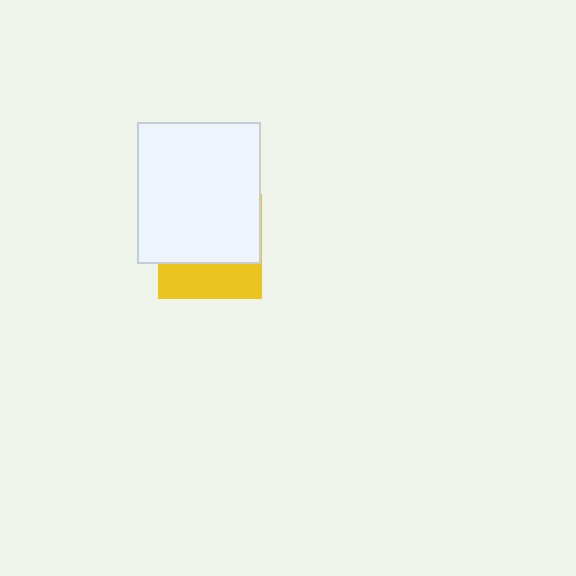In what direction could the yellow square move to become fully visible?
The yellow square could move down. That would shift it out from behind the white rectangle entirely.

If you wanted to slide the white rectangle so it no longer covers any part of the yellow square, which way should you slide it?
Slide it up — that is the most direct way to separate the two shapes.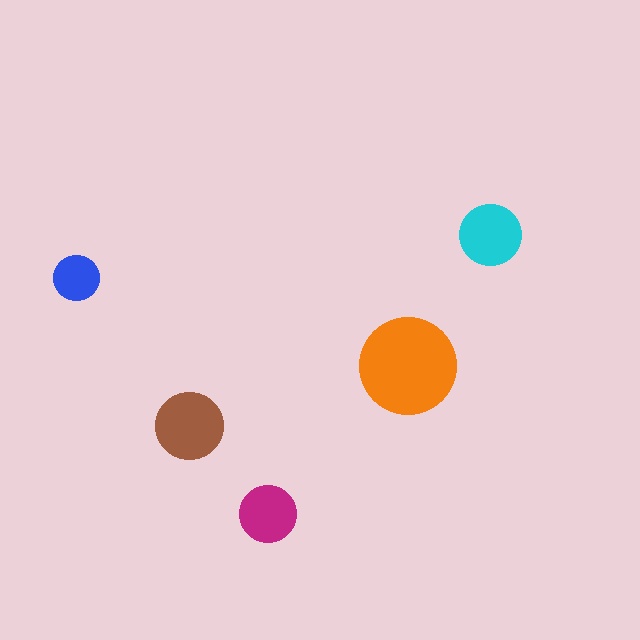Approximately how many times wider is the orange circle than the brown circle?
About 1.5 times wider.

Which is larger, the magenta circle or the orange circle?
The orange one.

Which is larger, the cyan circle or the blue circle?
The cyan one.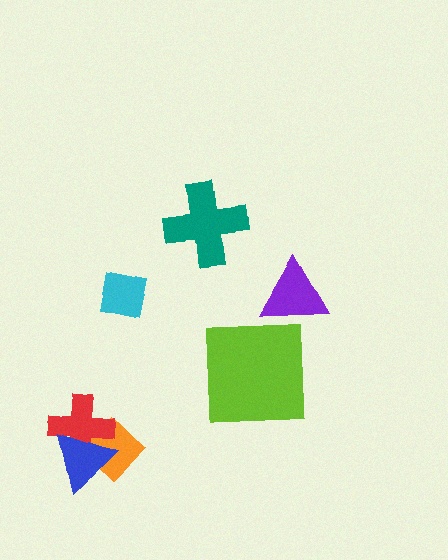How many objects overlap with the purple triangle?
0 objects overlap with the purple triangle.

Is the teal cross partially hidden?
No, no other shape covers it.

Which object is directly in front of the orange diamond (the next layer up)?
The red cross is directly in front of the orange diamond.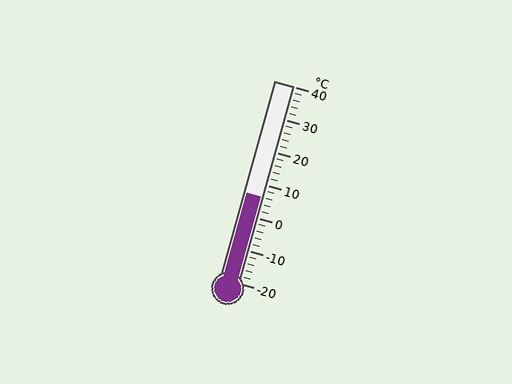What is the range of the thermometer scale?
The thermometer scale ranges from -20°C to 40°C.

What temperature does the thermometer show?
The thermometer shows approximately 6°C.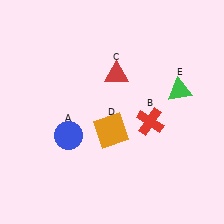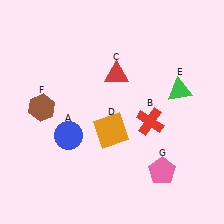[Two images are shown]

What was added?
A brown hexagon (F), a pink pentagon (G) were added in Image 2.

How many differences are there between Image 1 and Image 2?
There are 2 differences between the two images.